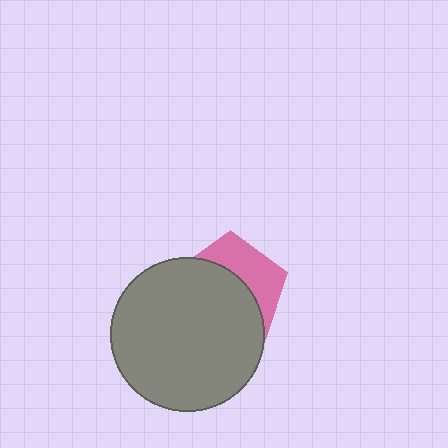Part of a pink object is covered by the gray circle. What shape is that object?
It is a pentagon.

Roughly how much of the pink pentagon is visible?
A small part of it is visible (roughly 37%).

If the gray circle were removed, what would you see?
You would see the complete pink pentagon.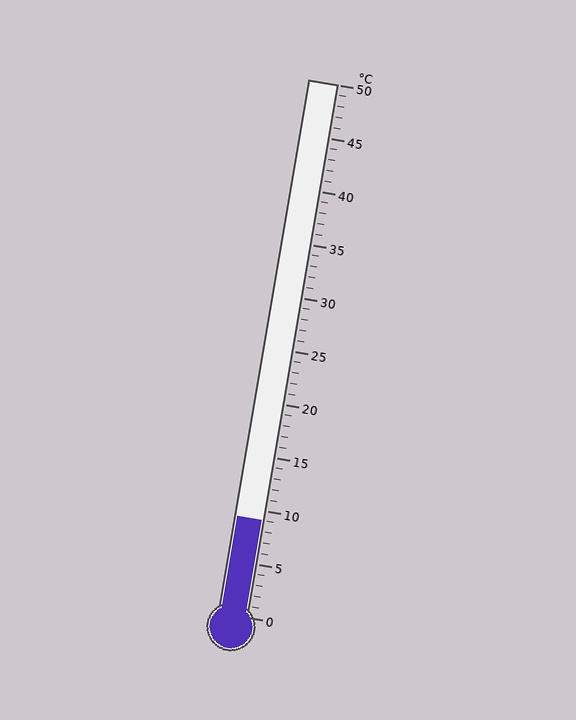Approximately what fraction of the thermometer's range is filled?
The thermometer is filled to approximately 20% of its range.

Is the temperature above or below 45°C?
The temperature is below 45°C.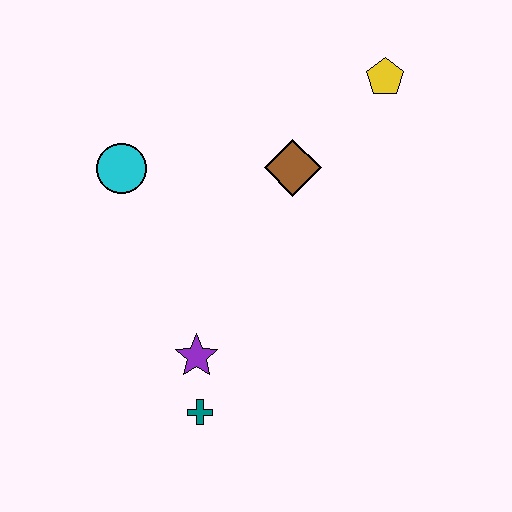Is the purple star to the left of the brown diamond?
Yes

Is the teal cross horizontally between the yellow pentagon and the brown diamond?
No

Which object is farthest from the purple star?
The yellow pentagon is farthest from the purple star.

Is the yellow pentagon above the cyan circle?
Yes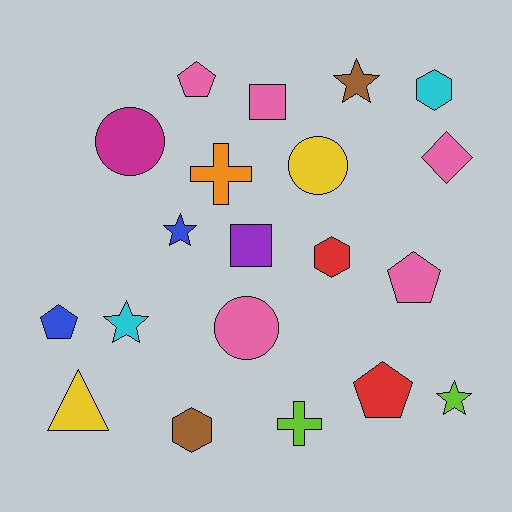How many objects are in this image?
There are 20 objects.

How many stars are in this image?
There are 4 stars.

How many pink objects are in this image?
There are 5 pink objects.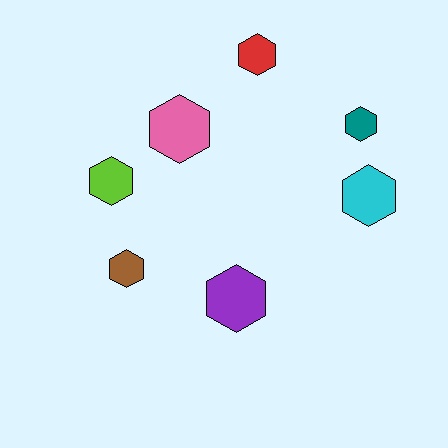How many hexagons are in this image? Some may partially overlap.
There are 7 hexagons.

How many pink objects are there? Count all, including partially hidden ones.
There is 1 pink object.